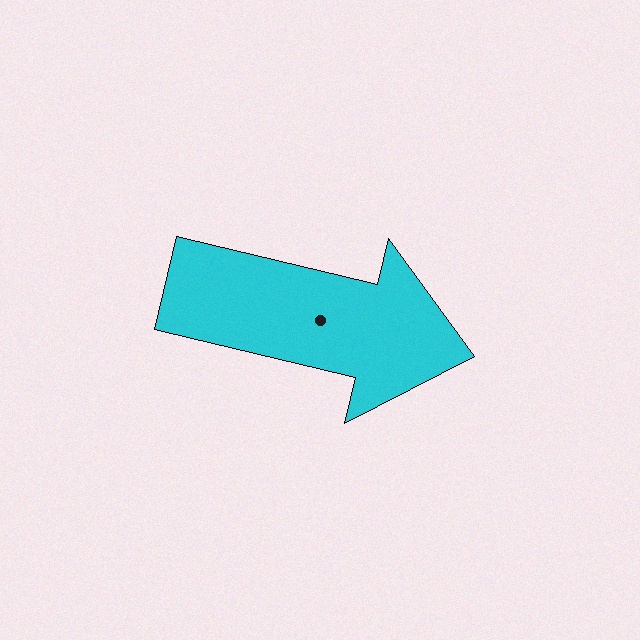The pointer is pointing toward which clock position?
Roughly 3 o'clock.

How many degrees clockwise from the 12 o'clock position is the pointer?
Approximately 103 degrees.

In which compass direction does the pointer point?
East.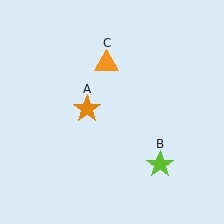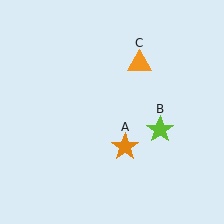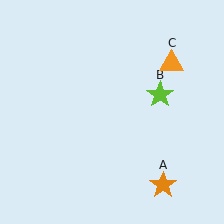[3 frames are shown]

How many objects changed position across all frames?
3 objects changed position: orange star (object A), lime star (object B), orange triangle (object C).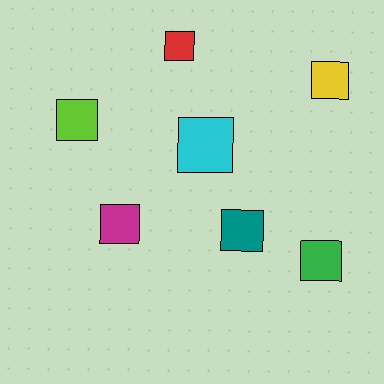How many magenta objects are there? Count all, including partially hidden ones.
There is 1 magenta object.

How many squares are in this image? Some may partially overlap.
There are 7 squares.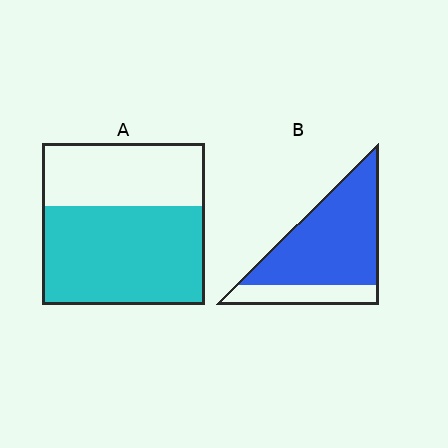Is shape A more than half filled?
Yes.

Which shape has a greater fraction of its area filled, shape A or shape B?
Shape B.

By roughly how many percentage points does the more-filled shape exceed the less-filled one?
By roughly 15 percentage points (B over A).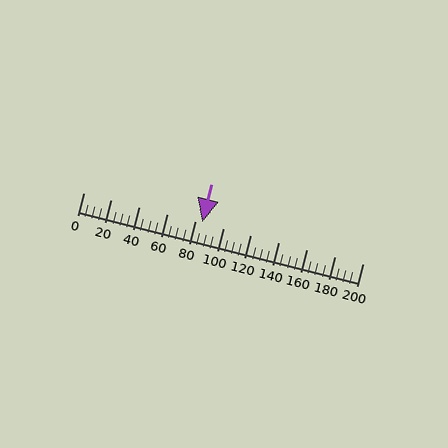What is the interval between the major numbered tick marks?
The major tick marks are spaced 20 units apart.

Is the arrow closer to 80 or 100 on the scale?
The arrow is closer to 80.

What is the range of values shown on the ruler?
The ruler shows values from 0 to 200.